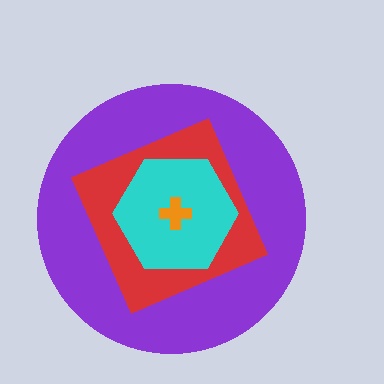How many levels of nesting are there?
4.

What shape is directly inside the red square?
The cyan hexagon.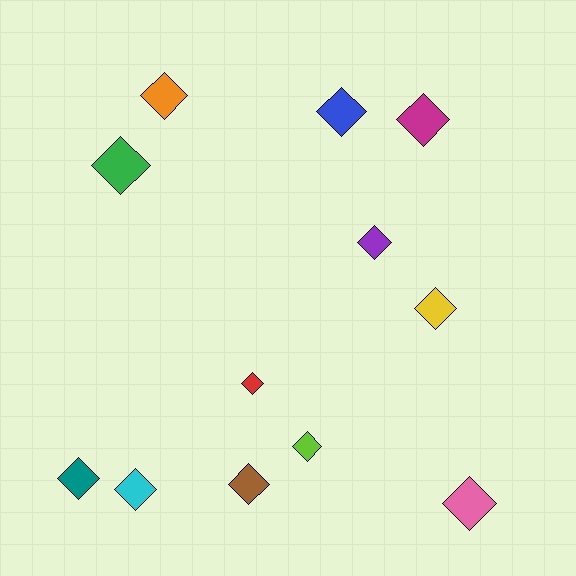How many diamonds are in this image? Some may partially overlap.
There are 12 diamonds.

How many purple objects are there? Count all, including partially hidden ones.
There is 1 purple object.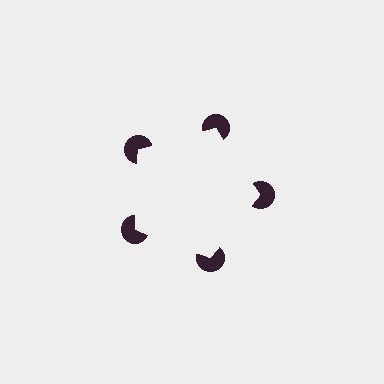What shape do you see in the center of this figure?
An illusory pentagon — its edges are inferred from the aligned wedge cuts in the pac-man discs, not physically drawn.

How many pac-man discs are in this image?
There are 5 — one at each vertex of the illusory pentagon.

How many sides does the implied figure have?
5 sides.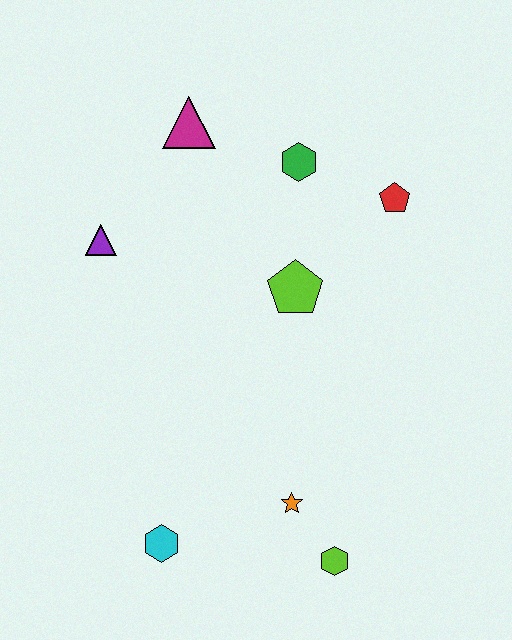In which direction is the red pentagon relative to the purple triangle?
The red pentagon is to the right of the purple triangle.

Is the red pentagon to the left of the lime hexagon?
No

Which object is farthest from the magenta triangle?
The lime hexagon is farthest from the magenta triangle.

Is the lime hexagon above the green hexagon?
No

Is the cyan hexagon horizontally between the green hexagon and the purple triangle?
Yes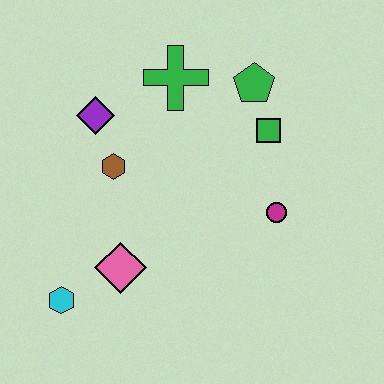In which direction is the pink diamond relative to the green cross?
The pink diamond is below the green cross.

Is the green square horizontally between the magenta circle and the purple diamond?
Yes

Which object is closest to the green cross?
The green pentagon is closest to the green cross.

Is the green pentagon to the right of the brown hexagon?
Yes